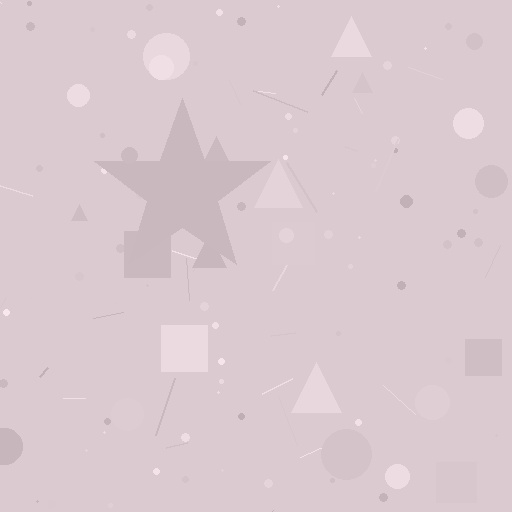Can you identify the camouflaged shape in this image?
The camouflaged shape is a star.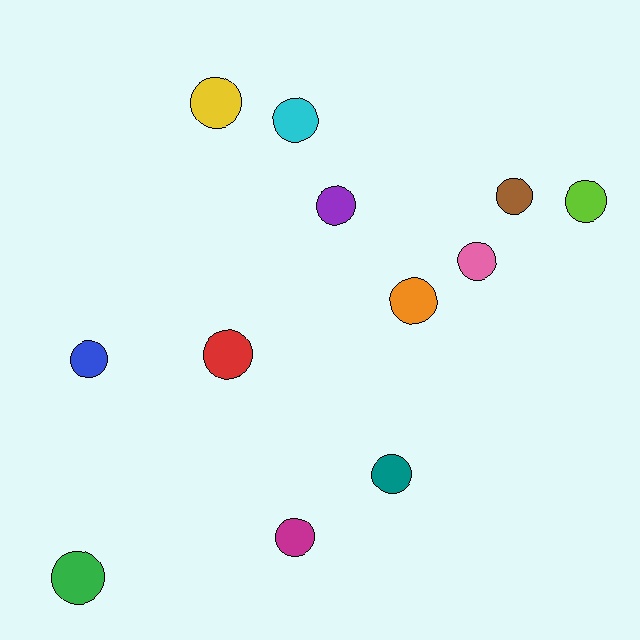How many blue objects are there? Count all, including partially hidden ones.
There is 1 blue object.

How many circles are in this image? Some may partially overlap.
There are 12 circles.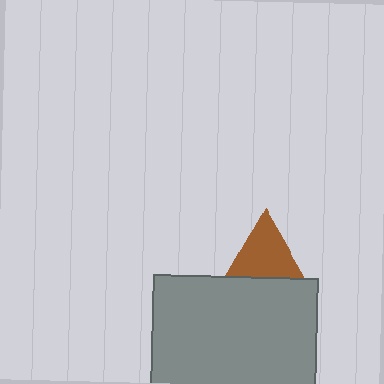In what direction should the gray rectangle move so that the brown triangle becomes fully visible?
The gray rectangle should move down. That is the shortest direction to clear the overlap and leave the brown triangle fully visible.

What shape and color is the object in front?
The object in front is a gray rectangle.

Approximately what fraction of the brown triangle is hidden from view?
Roughly 45% of the brown triangle is hidden behind the gray rectangle.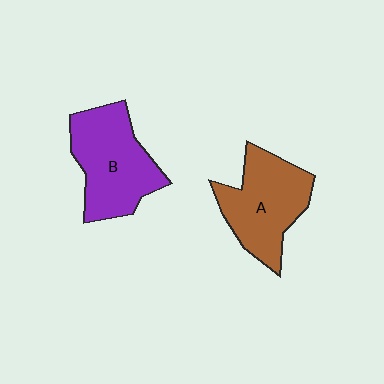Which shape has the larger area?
Shape B (purple).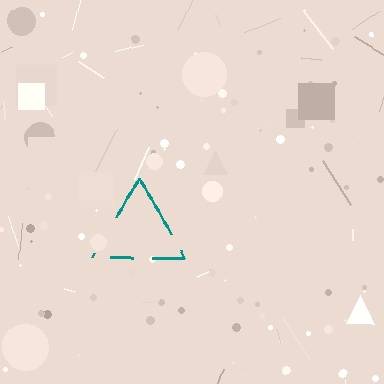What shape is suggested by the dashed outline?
The dashed outline suggests a triangle.